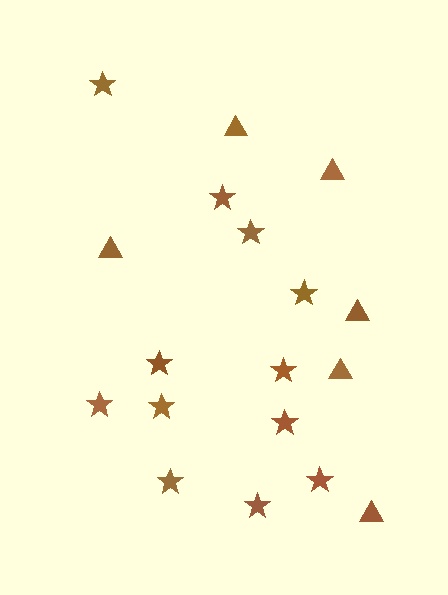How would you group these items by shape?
There are 2 groups: one group of triangles (6) and one group of stars (12).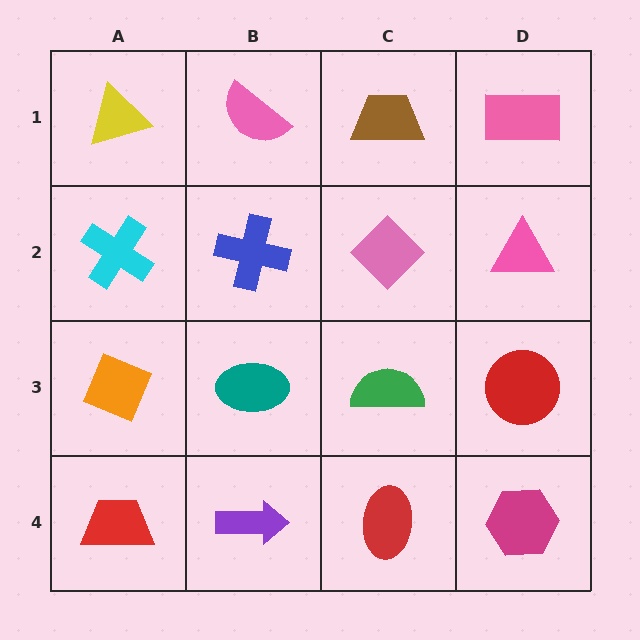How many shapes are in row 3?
4 shapes.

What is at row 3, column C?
A green semicircle.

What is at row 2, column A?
A cyan cross.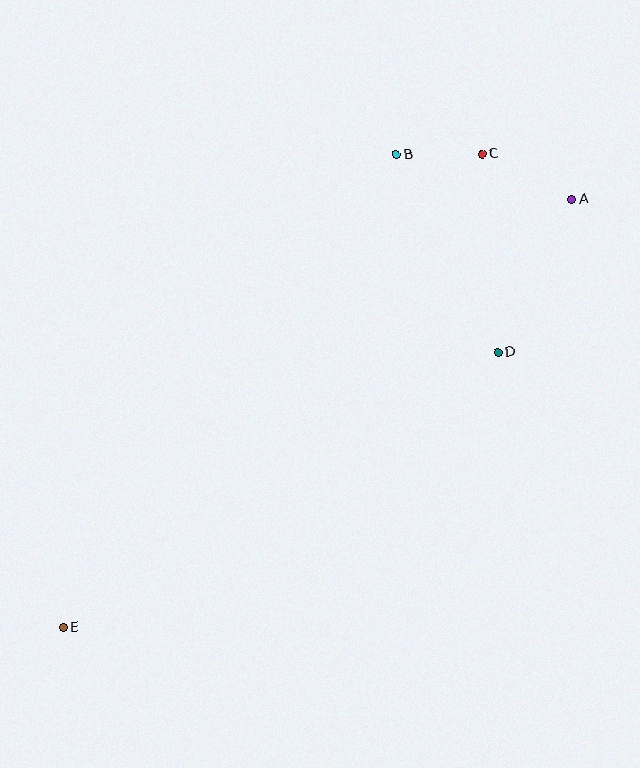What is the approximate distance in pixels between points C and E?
The distance between C and E is approximately 632 pixels.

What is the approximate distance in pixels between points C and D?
The distance between C and D is approximately 199 pixels.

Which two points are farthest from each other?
Points A and E are farthest from each other.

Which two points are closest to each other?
Points B and C are closest to each other.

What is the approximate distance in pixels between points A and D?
The distance between A and D is approximately 170 pixels.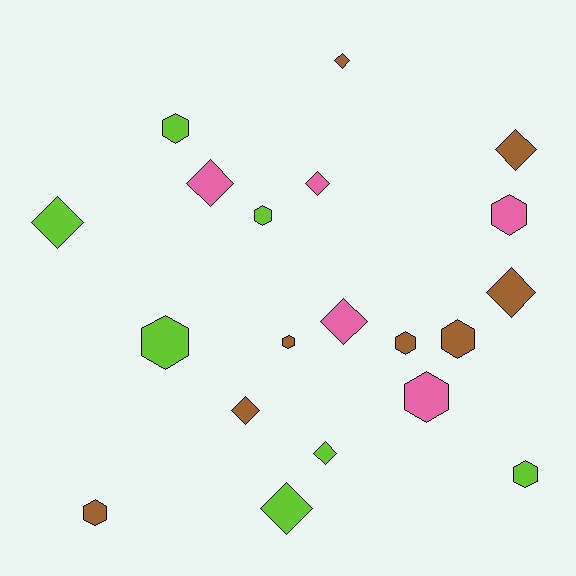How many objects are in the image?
There are 20 objects.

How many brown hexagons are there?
There are 4 brown hexagons.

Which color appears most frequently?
Brown, with 8 objects.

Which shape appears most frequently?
Hexagon, with 10 objects.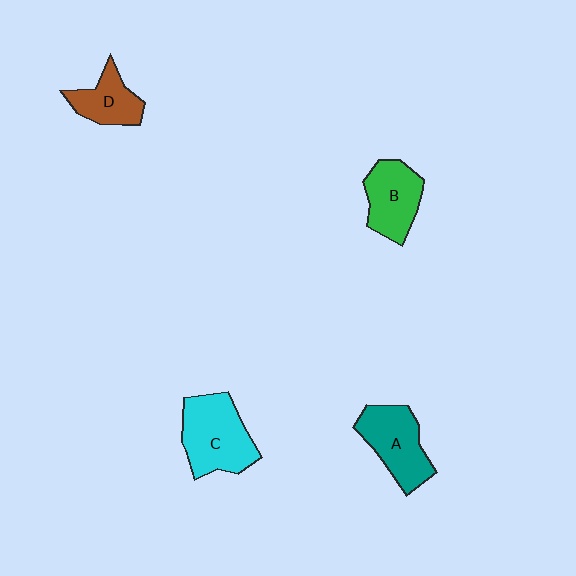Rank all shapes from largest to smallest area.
From largest to smallest: C (cyan), A (teal), B (green), D (brown).